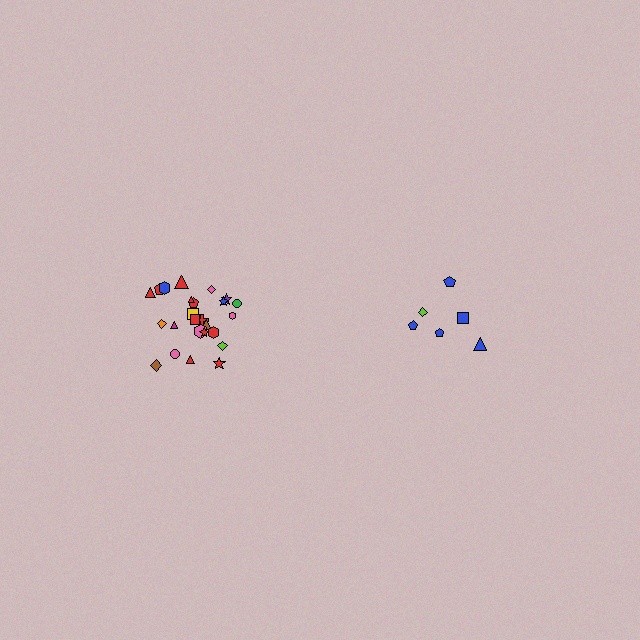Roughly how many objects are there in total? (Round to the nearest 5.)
Roughly 30 objects in total.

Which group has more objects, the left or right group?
The left group.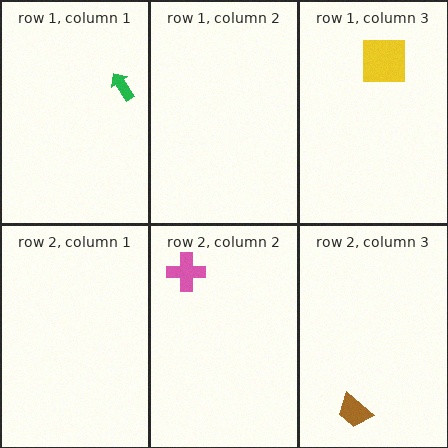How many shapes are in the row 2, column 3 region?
1.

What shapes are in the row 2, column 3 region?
The brown trapezoid.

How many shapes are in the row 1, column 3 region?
1.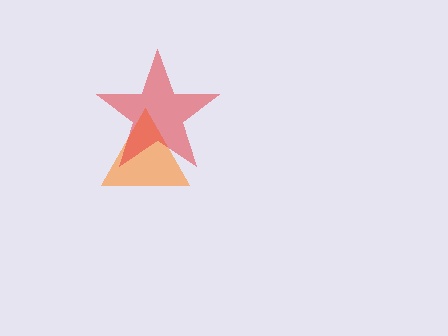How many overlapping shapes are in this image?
There are 2 overlapping shapes in the image.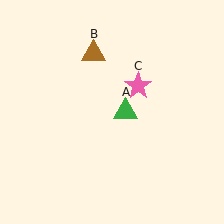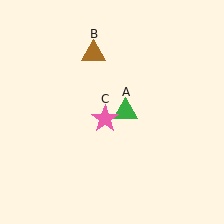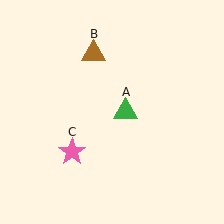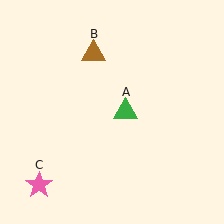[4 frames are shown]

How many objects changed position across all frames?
1 object changed position: pink star (object C).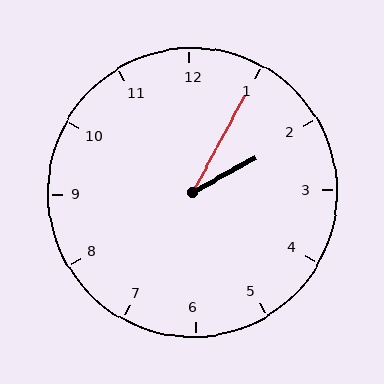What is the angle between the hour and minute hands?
Approximately 32 degrees.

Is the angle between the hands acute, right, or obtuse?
It is acute.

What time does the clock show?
2:05.